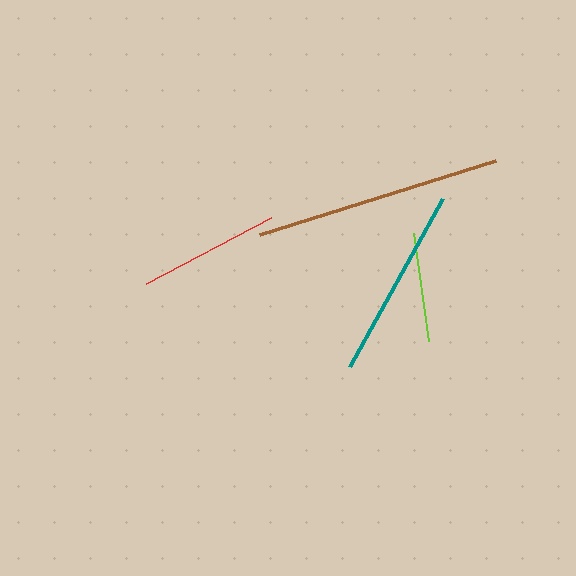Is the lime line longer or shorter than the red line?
The red line is longer than the lime line.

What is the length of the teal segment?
The teal segment is approximately 192 pixels long.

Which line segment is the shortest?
The lime line is the shortest at approximately 109 pixels.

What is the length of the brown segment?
The brown segment is approximately 247 pixels long.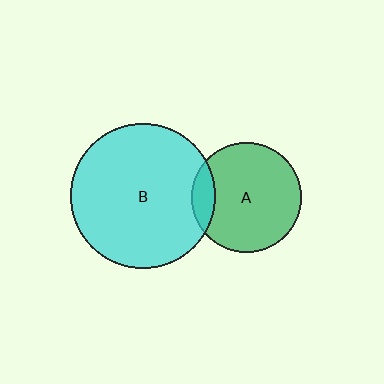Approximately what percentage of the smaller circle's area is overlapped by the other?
Approximately 15%.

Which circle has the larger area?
Circle B (cyan).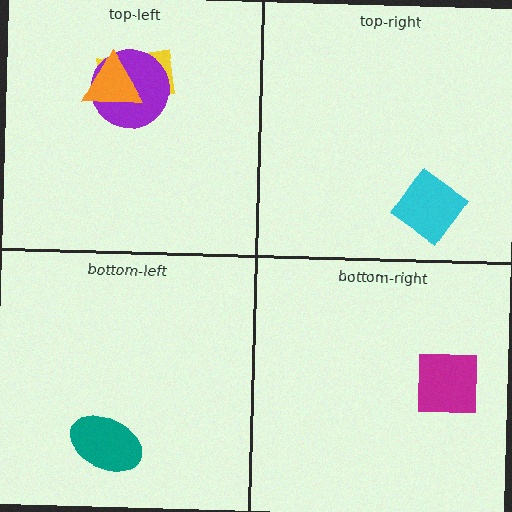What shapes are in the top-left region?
The yellow rectangle, the purple circle, the orange triangle.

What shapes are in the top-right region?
The cyan diamond.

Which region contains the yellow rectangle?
The top-left region.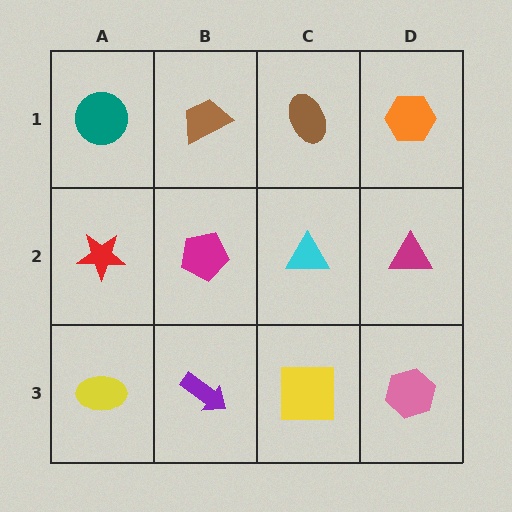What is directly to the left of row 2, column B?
A red star.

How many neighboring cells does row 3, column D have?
2.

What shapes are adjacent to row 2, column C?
A brown ellipse (row 1, column C), a yellow square (row 3, column C), a magenta pentagon (row 2, column B), a magenta triangle (row 2, column D).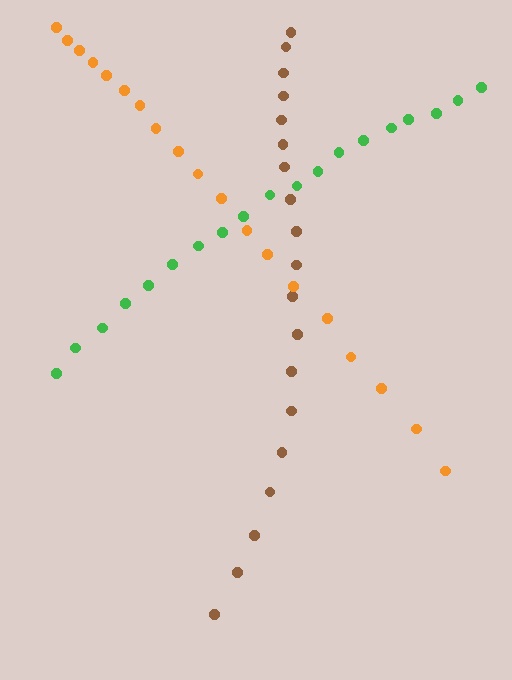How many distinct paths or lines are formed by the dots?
There are 3 distinct paths.